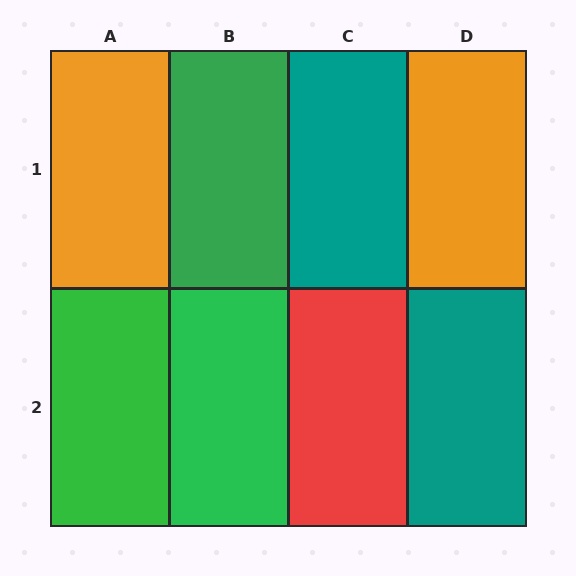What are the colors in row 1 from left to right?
Orange, green, teal, orange.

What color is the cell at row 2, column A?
Green.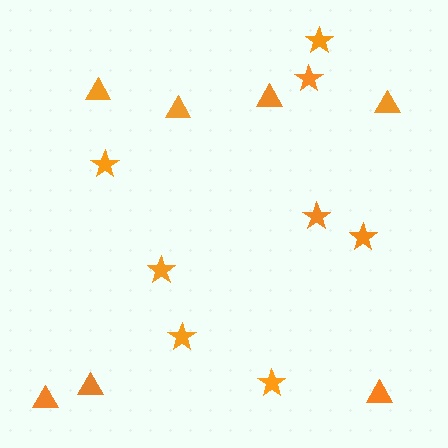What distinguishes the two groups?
There are 2 groups: one group of stars (8) and one group of triangles (7).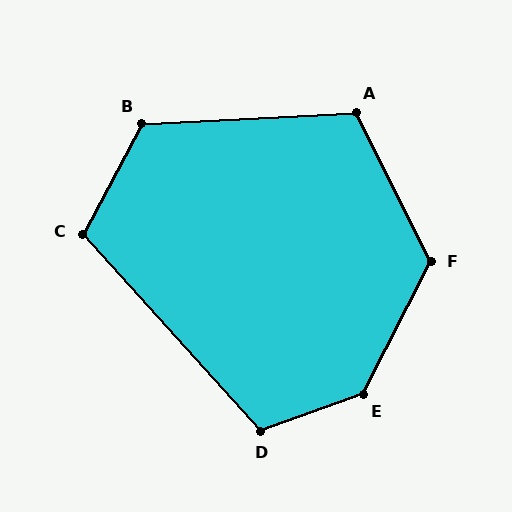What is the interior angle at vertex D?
Approximately 113 degrees (obtuse).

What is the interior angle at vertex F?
Approximately 126 degrees (obtuse).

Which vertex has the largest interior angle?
E, at approximately 137 degrees.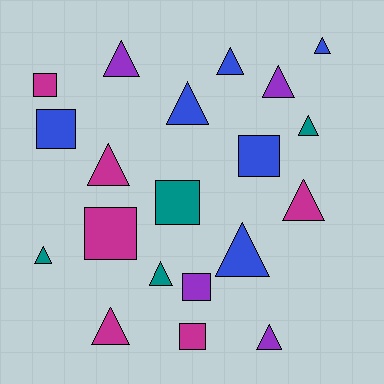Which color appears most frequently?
Magenta, with 6 objects.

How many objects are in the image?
There are 20 objects.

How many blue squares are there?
There are 2 blue squares.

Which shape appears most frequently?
Triangle, with 13 objects.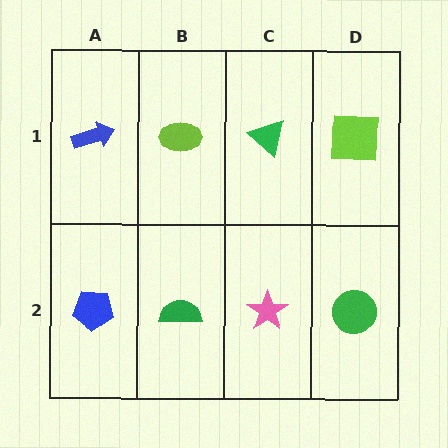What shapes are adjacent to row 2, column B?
A lime ellipse (row 1, column B), a blue pentagon (row 2, column A), a pink star (row 2, column C).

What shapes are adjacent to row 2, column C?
A green triangle (row 1, column C), a green semicircle (row 2, column B), a green circle (row 2, column D).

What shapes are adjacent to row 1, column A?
A blue pentagon (row 2, column A), a lime ellipse (row 1, column B).